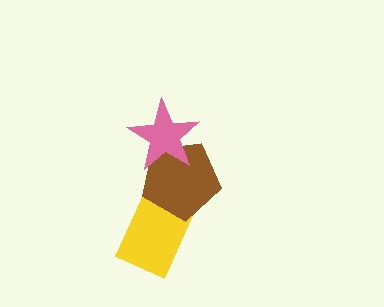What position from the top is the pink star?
The pink star is 1st from the top.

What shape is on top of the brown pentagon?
The pink star is on top of the brown pentagon.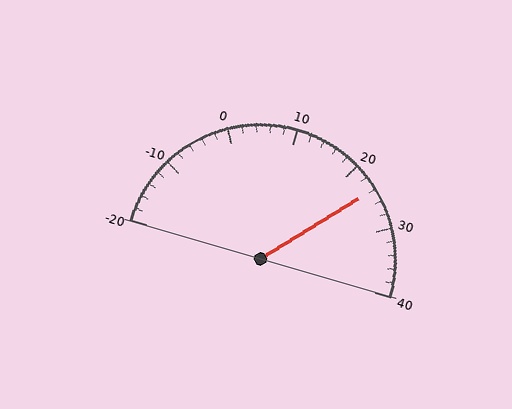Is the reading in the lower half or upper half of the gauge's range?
The reading is in the upper half of the range (-20 to 40).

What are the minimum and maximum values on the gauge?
The gauge ranges from -20 to 40.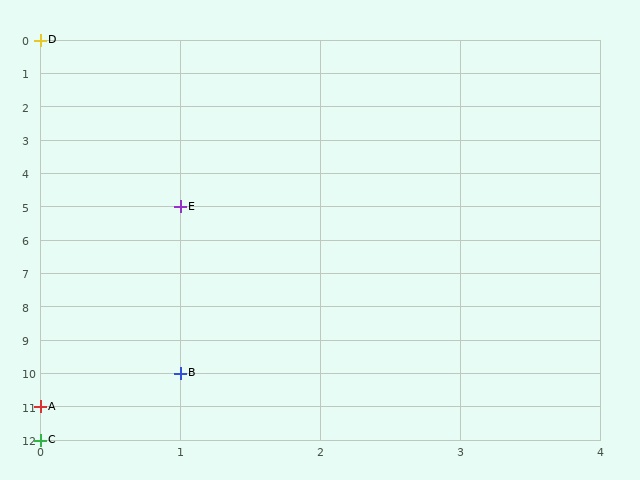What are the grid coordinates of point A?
Point A is at grid coordinates (0, 11).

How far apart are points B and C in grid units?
Points B and C are 1 column and 2 rows apart (about 2.2 grid units diagonally).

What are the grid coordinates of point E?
Point E is at grid coordinates (1, 5).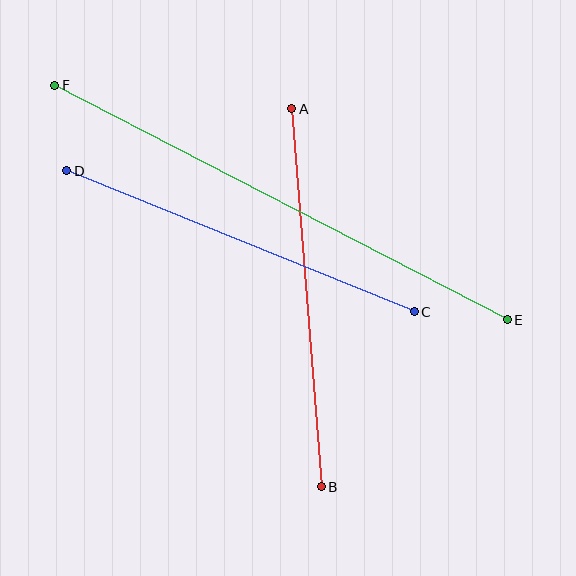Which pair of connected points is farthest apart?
Points E and F are farthest apart.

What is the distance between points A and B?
The distance is approximately 379 pixels.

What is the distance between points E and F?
The distance is approximately 510 pixels.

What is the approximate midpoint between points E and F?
The midpoint is at approximately (281, 202) pixels.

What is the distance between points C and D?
The distance is approximately 375 pixels.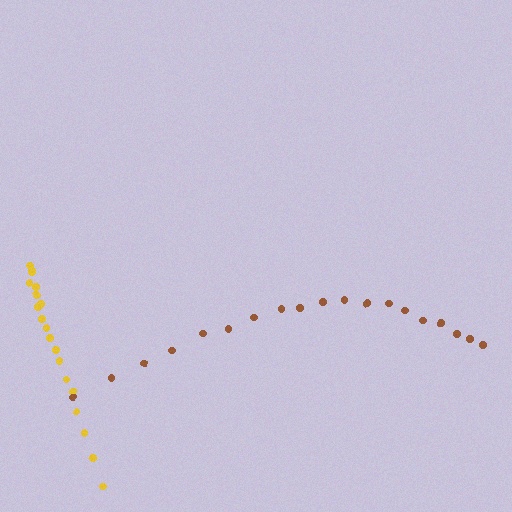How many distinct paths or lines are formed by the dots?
There are 2 distinct paths.